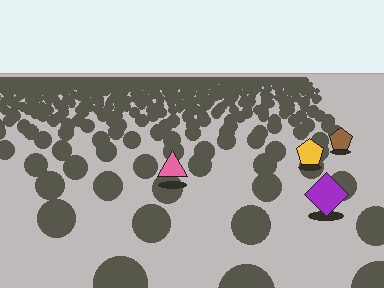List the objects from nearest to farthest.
From nearest to farthest: the purple diamond, the pink triangle, the yellow pentagon, the brown pentagon.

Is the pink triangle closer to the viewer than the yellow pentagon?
Yes. The pink triangle is closer — you can tell from the texture gradient: the ground texture is coarser near it.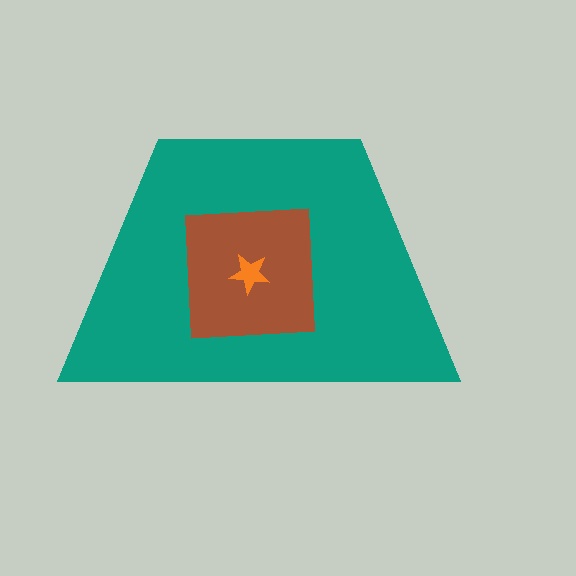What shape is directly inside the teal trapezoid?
The brown square.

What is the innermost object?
The orange star.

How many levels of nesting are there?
3.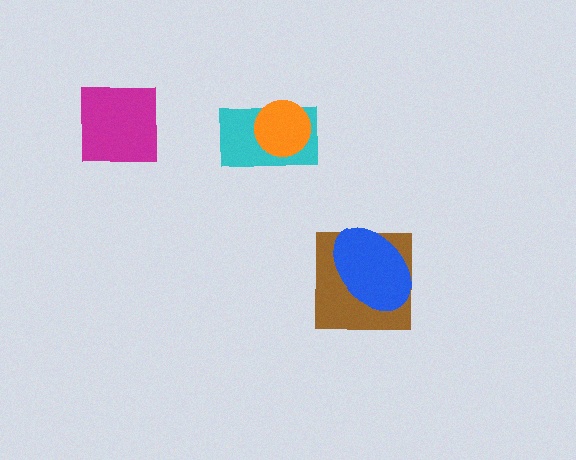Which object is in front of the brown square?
The blue ellipse is in front of the brown square.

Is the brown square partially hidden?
Yes, it is partially covered by another shape.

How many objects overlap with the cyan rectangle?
1 object overlaps with the cyan rectangle.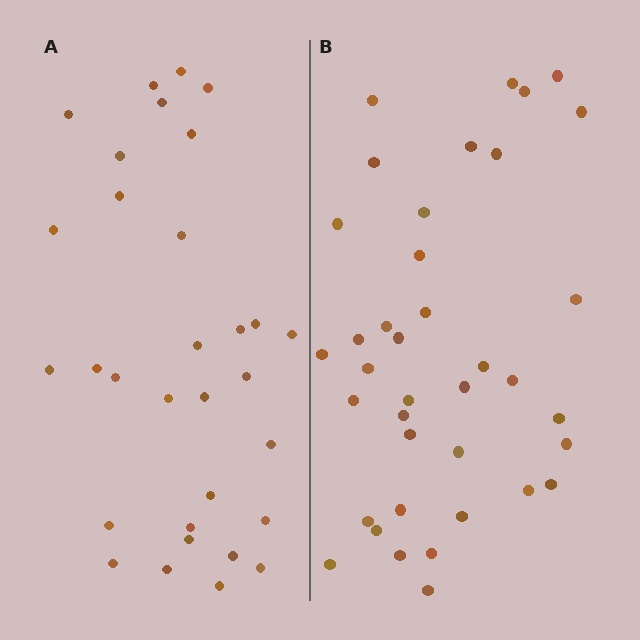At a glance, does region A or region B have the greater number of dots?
Region B (the right region) has more dots.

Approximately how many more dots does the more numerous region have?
Region B has roughly 8 or so more dots than region A.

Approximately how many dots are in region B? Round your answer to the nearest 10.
About 40 dots. (The exact count is 38, which rounds to 40.)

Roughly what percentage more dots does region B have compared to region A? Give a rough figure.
About 25% more.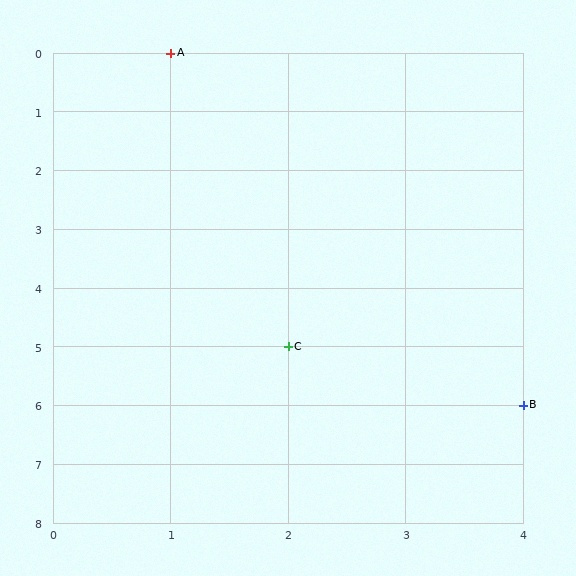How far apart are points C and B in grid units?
Points C and B are 2 columns and 1 row apart (about 2.2 grid units diagonally).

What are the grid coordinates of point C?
Point C is at grid coordinates (2, 5).